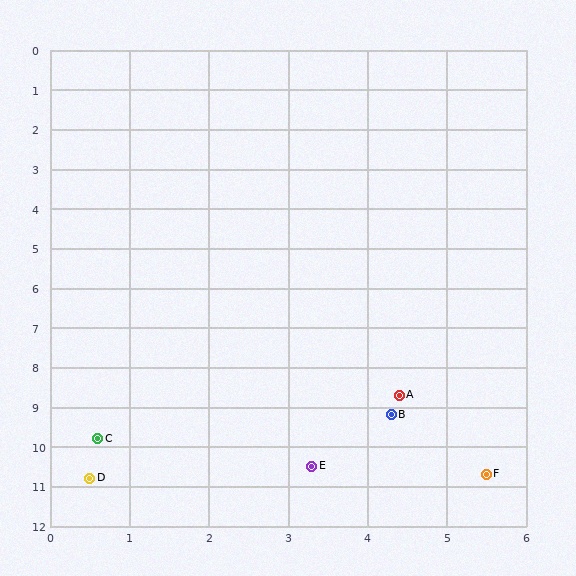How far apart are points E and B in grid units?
Points E and B are about 1.6 grid units apart.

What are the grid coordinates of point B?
Point B is at approximately (4.3, 9.2).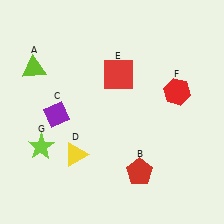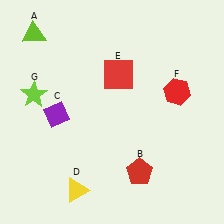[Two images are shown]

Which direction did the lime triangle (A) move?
The lime triangle (A) moved up.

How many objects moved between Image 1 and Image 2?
3 objects moved between the two images.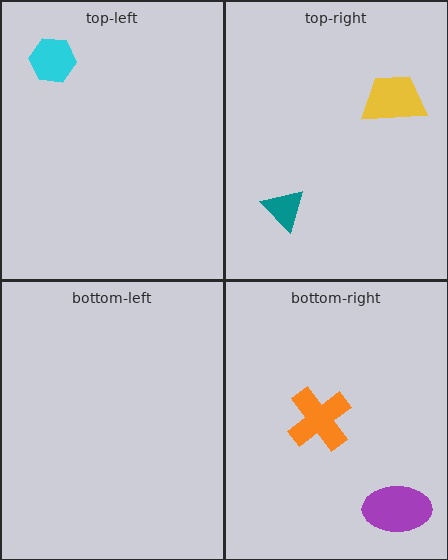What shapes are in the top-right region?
The yellow trapezoid, the teal triangle.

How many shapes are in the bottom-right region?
2.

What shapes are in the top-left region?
The cyan hexagon.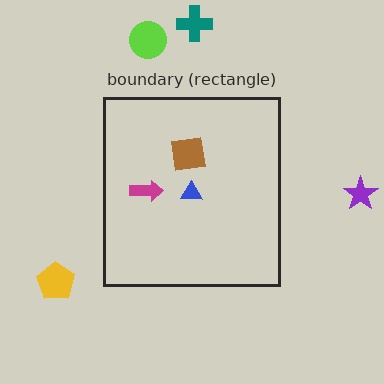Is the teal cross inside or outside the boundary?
Outside.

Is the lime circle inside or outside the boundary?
Outside.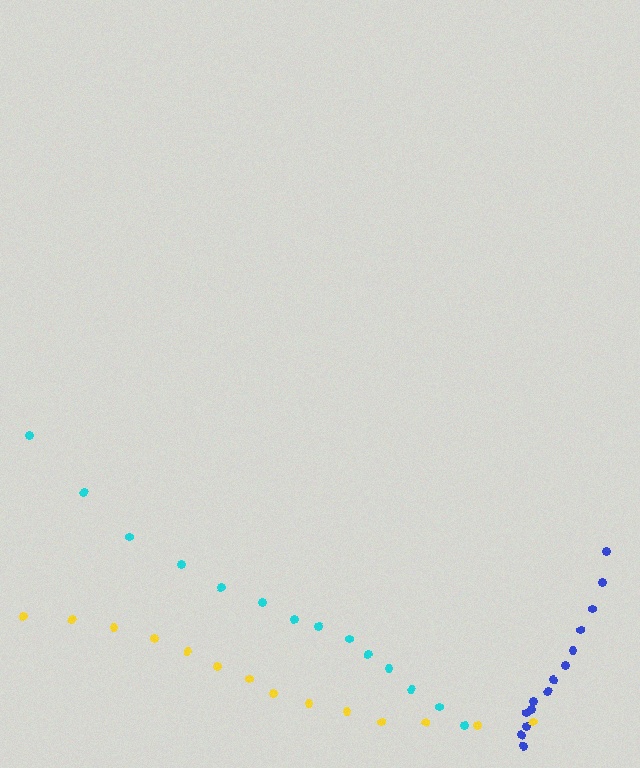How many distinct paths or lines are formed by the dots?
There are 3 distinct paths.